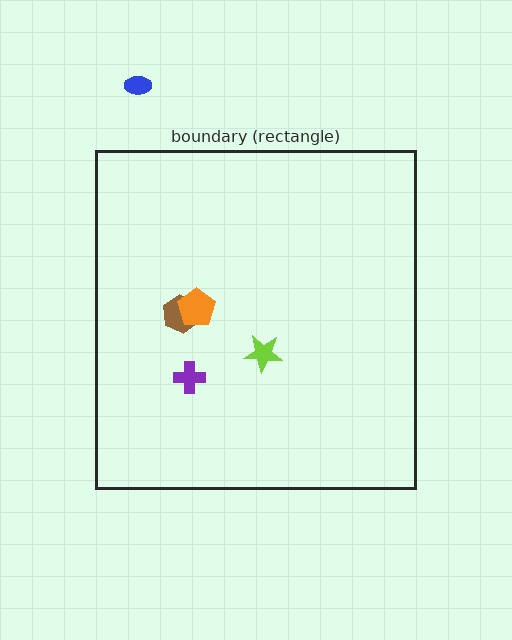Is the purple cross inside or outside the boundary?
Inside.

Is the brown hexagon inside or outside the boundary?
Inside.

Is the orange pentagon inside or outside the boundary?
Inside.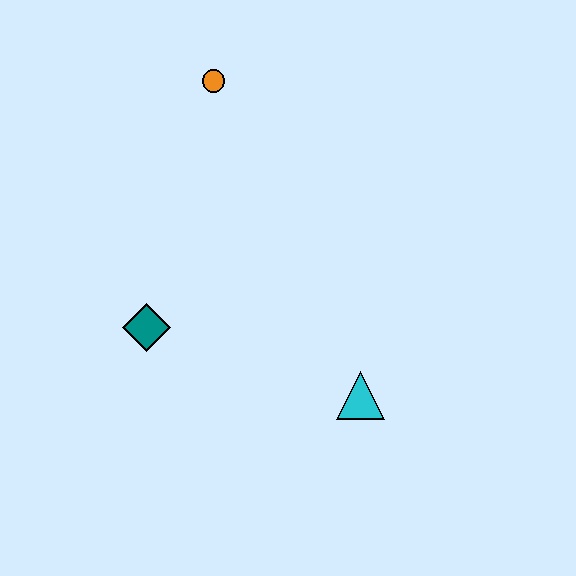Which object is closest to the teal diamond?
The cyan triangle is closest to the teal diamond.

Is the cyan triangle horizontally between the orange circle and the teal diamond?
No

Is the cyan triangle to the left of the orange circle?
No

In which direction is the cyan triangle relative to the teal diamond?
The cyan triangle is to the right of the teal diamond.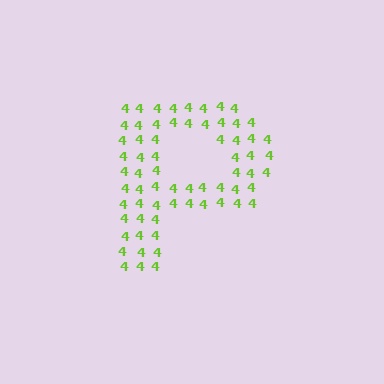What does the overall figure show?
The overall figure shows the letter P.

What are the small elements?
The small elements are digit 4's.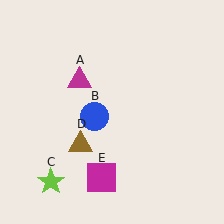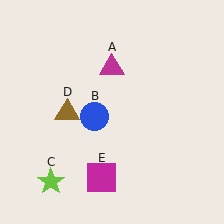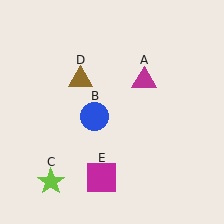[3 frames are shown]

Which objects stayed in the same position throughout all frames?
Blue circle (object B) and lime star (object C) and magenta square (object E) remained stationary.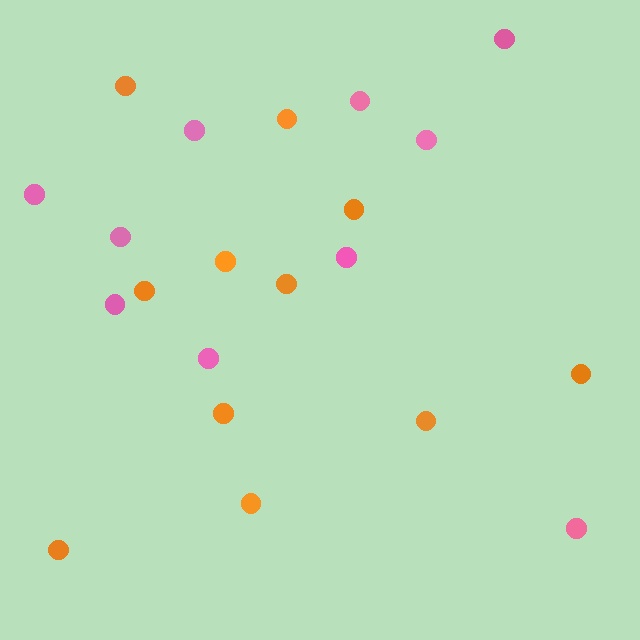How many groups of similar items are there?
There are 2 groups: one group of orange circles (11) and one group of pink circles (10).